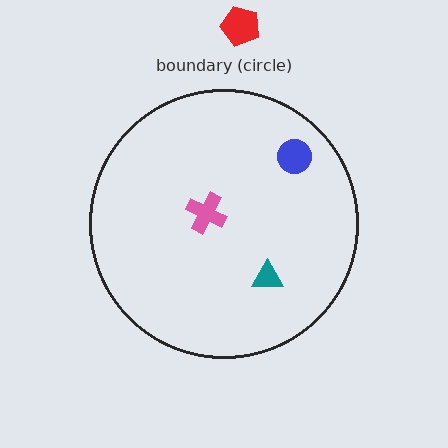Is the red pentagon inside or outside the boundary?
Outside.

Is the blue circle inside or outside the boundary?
Inside.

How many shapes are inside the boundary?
3 inside, 1 outside.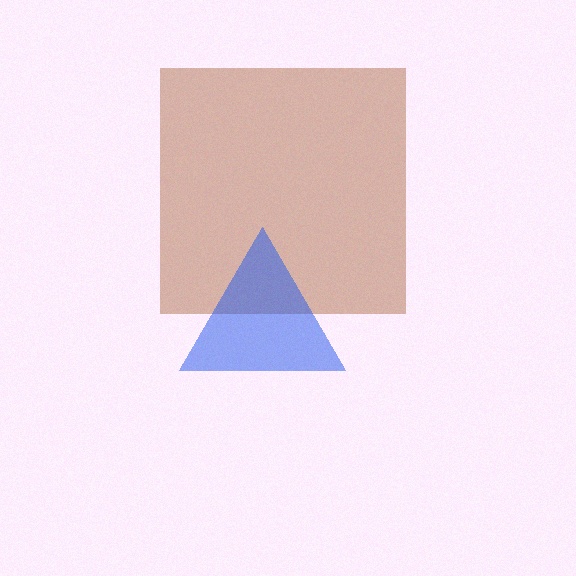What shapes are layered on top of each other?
The layered shapes are: a brown square, a blue triangle.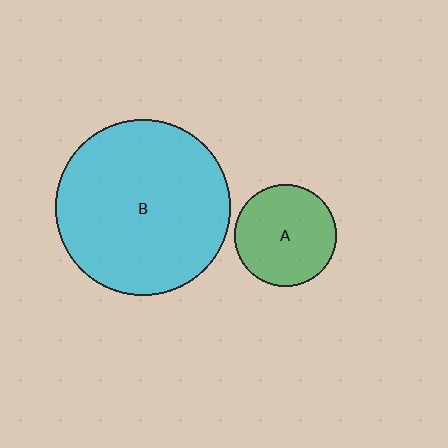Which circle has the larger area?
Circle B (cyan).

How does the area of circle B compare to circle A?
Approximately 3.0 times.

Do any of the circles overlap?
No, none of the circles overlap.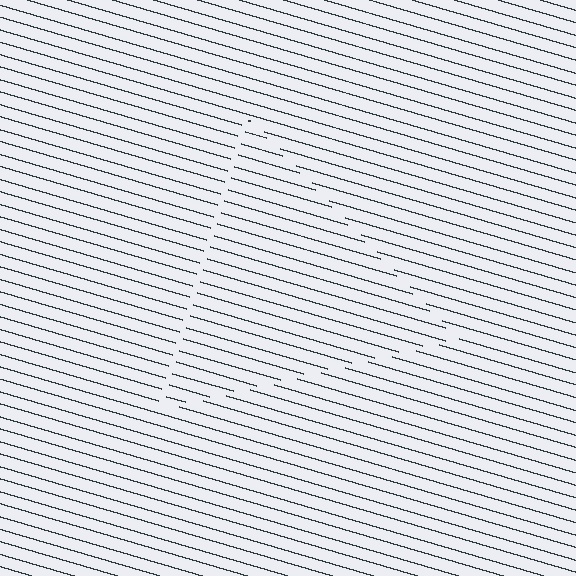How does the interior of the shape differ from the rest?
The interior of the shape contains the same grating, shifted by half a period — the contour is defined by the phase discontinuity where line-ends from the inner and outer gratings abut.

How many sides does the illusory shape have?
3 sides — the line-ends trace a triangle.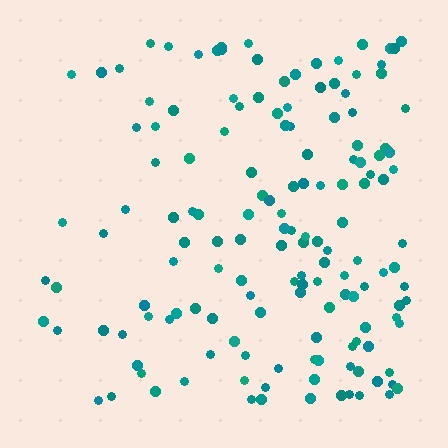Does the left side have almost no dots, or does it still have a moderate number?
Still a moderate number, just noticeably fewer than the right.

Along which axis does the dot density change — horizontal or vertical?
Horizontal.